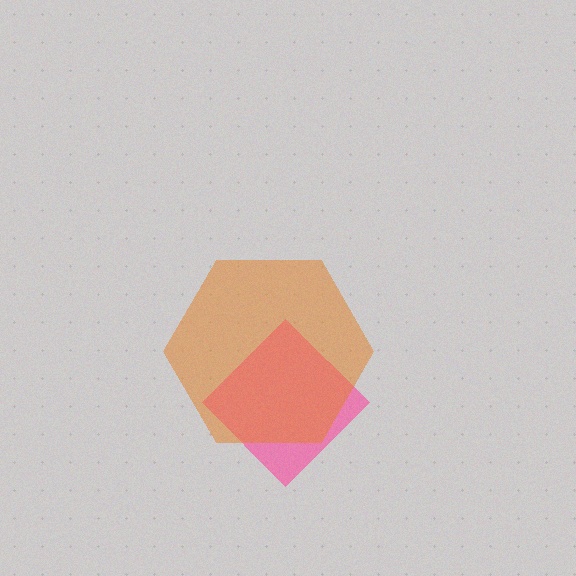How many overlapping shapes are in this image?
There are 2 overlapping shapes in the image.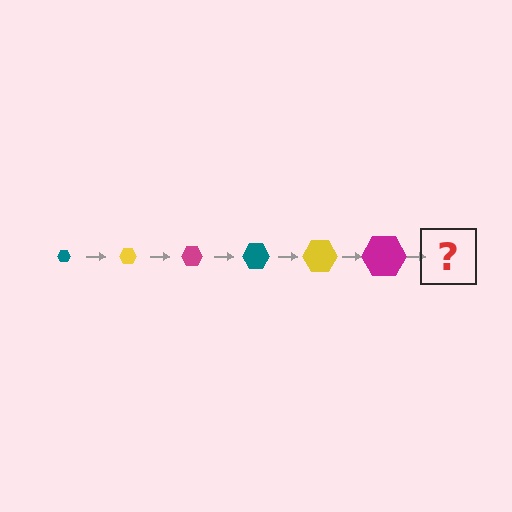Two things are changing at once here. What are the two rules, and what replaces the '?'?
The two rules are that the hexagon grows larger each step and the color cycles through teal, yellow, and magenta. The '?' should be a teal hexagon, larger than the previous one.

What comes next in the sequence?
The next element should be a teal hexagon, larger than the previous one.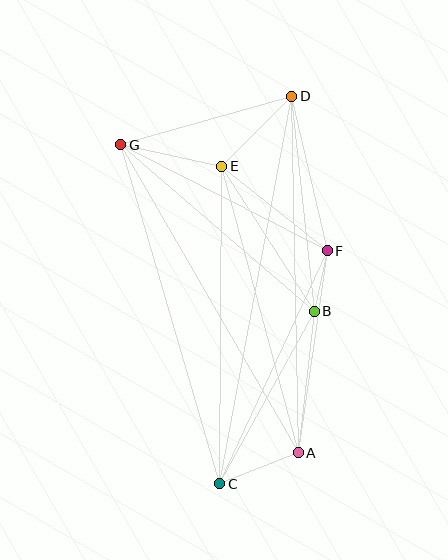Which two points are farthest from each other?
Points C and D are farthest from each other.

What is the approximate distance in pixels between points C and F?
The distance between C and F is approximately 257 pixels.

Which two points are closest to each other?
Points B and F are closest to each other.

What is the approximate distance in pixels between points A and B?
The distance between A and B is approximately 142 pixels.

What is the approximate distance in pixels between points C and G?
The distance between C and G is approximately 353 pixels.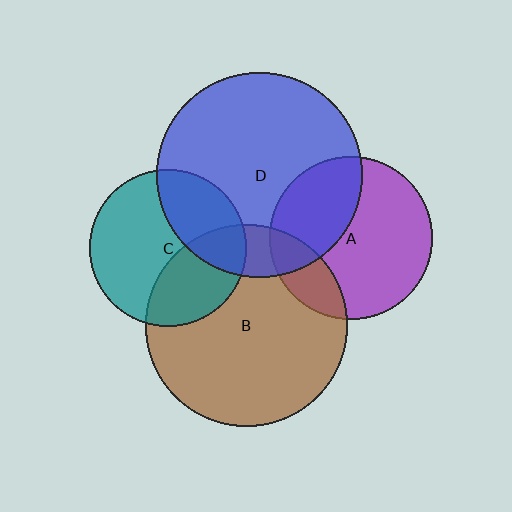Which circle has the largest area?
Circle D (blue).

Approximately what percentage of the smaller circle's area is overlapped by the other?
Approximately 20%.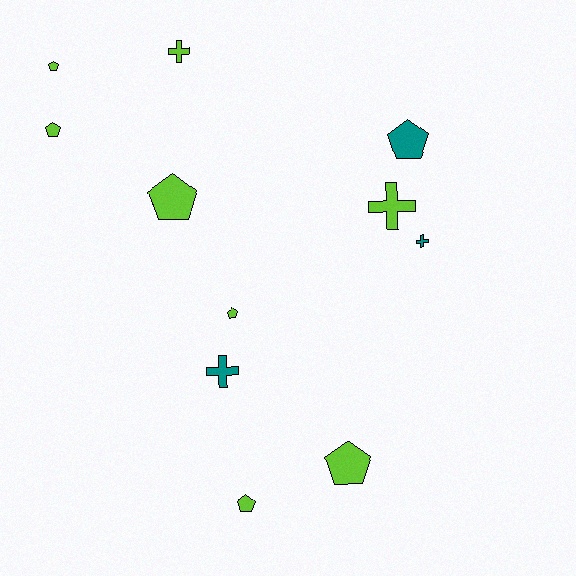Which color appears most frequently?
Lime, with 8 objects.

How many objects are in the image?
There are 11 objects.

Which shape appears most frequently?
Pentagon, with 7 objects.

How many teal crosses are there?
There are 2 teal crosses.